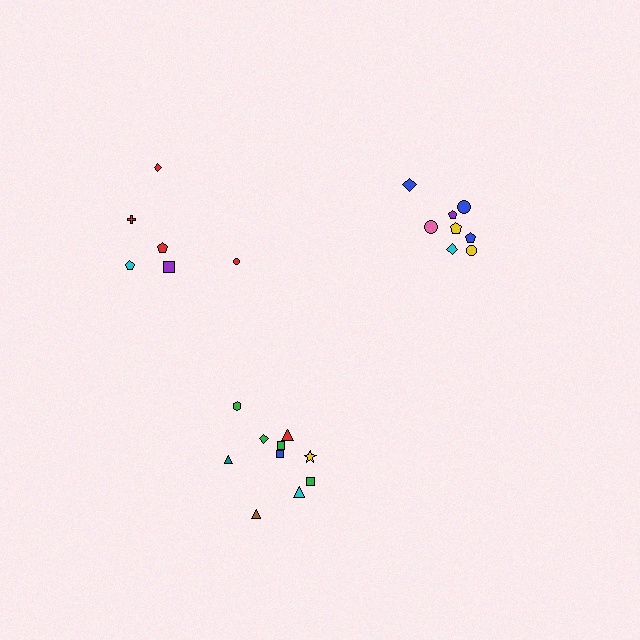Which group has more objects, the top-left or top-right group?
The top-right group.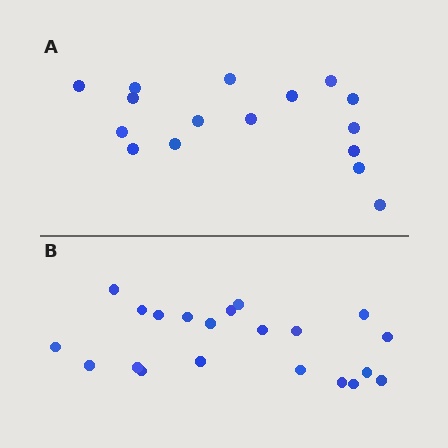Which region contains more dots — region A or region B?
Region B (the bottom region) has more dots.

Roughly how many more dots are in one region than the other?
Region B has about 5 more dots than region A.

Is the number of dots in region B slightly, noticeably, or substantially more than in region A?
Region B has noticeably more, but not dramatically so. The ratio is roughly 1.3 to 1.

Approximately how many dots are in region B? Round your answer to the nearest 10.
About 20 dots. (The exact count is 21, which rounds to 20.)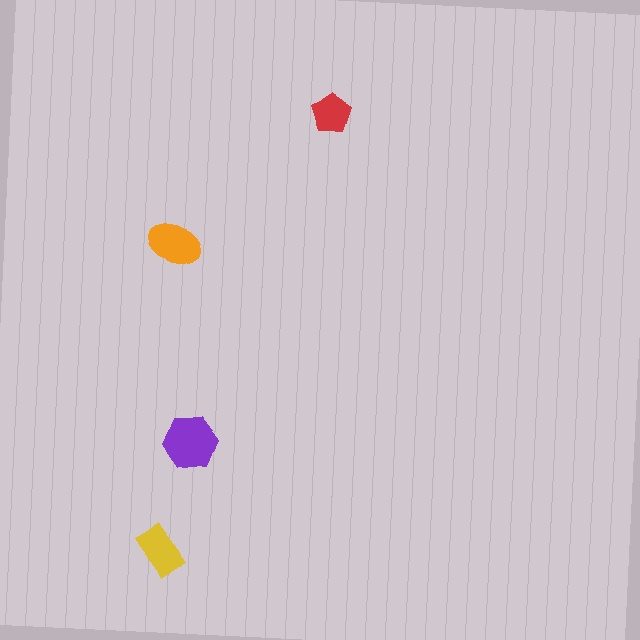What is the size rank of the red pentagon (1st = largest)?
4th.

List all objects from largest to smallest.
The purple hexagon, the orange ellipse, the yellow rectangle, the red pentagon.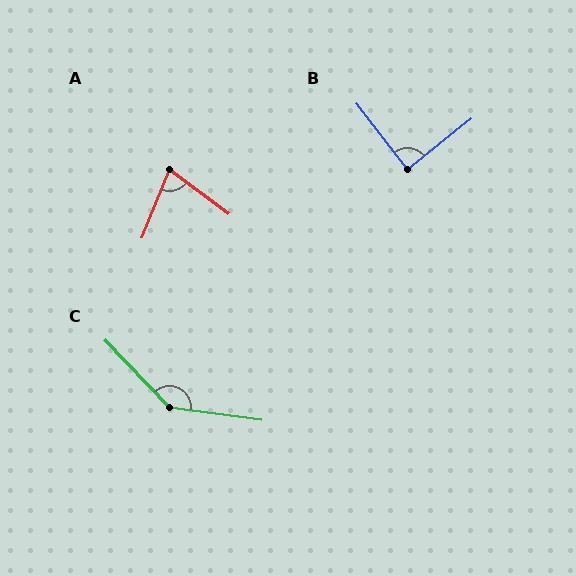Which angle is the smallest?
A, at approximately 75 degrees.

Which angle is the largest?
C, at approximately 141 degrees.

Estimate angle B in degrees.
Approximately 89 degrees.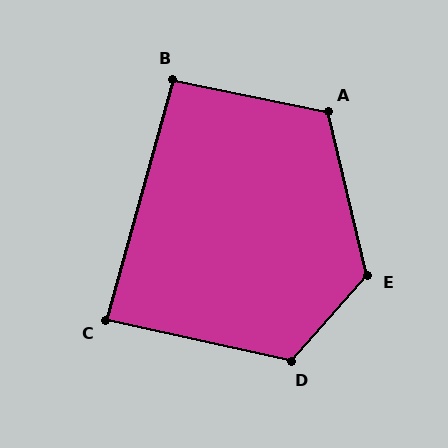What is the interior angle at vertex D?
Approximately 119 degrees (obtuse).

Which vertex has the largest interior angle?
E, at approximately 125 degrees.